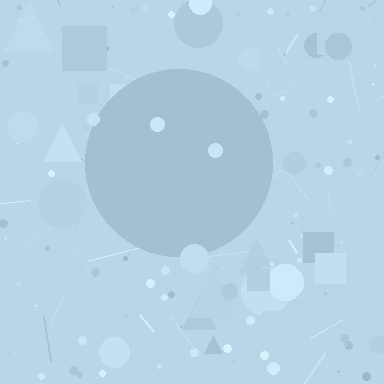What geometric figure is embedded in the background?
A circle is embedded in the background.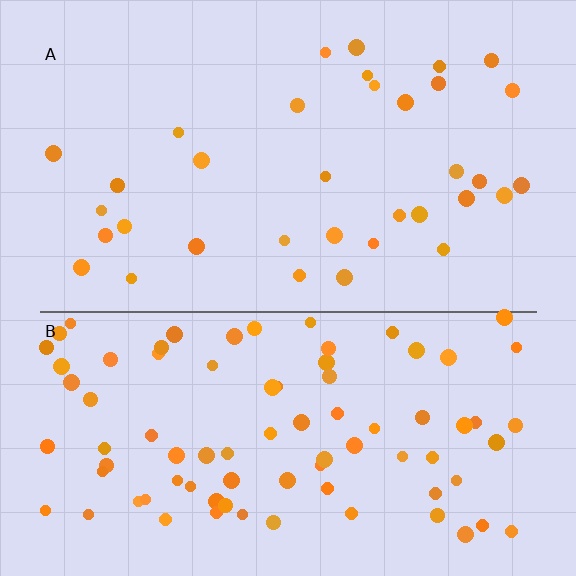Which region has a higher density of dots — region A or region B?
B (the bottom).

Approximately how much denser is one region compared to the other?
Approximately 2.4× — region B over region A.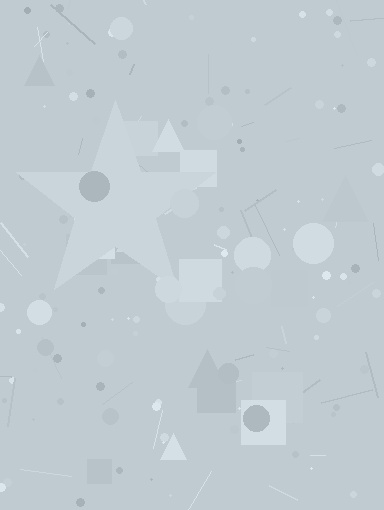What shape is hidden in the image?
A star is hidden in the image.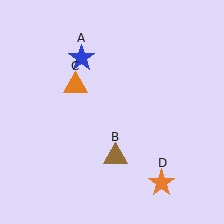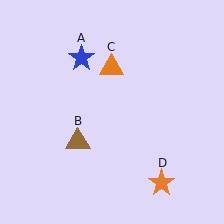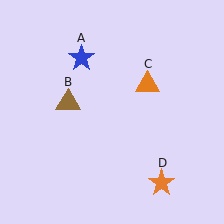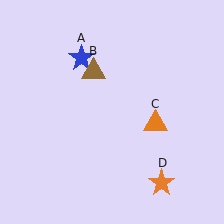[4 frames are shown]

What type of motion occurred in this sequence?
The brown triangle (object B), orange triangle (object C) rotated clockwise around the center of the scene.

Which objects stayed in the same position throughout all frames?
Blue star (object A) and orange star (object D) remained stationary.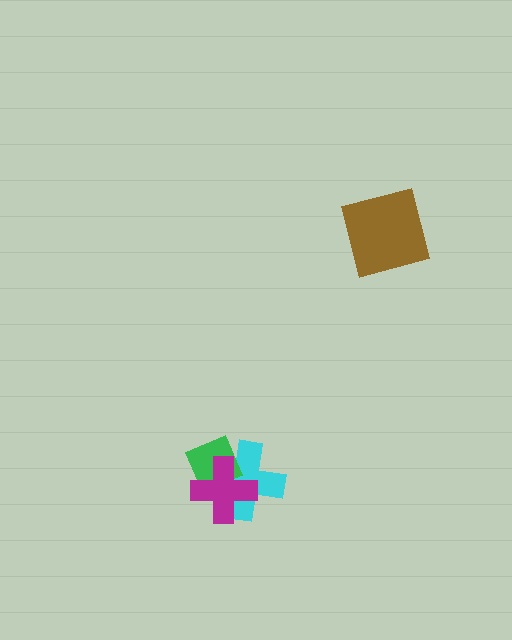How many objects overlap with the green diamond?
2 objects overlap with the green diamond.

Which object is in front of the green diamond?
The magenta cross is in front of the green diamond.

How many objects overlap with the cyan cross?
2 objects overlap with the cyan cross.